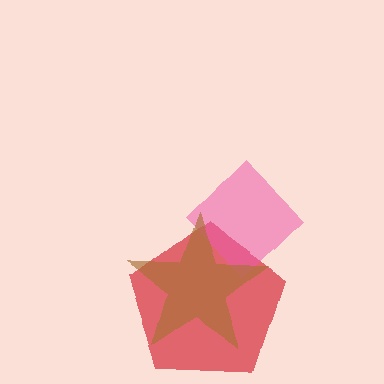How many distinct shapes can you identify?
There are 3 distinct shapes: a red pentagon, a pink diamond, a brown star.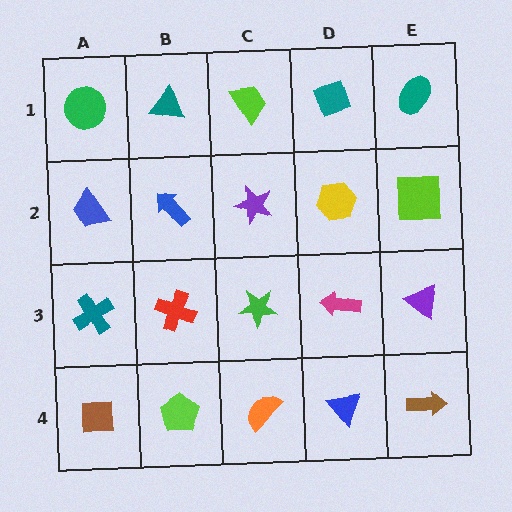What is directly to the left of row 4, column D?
An orange semicircle.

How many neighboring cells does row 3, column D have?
4.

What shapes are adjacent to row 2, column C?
A lime trapezoid (row 1, column C), a green star (row 3, column C), a blue arrow (row 2, column B), a yellow hexagon (row 2, column D).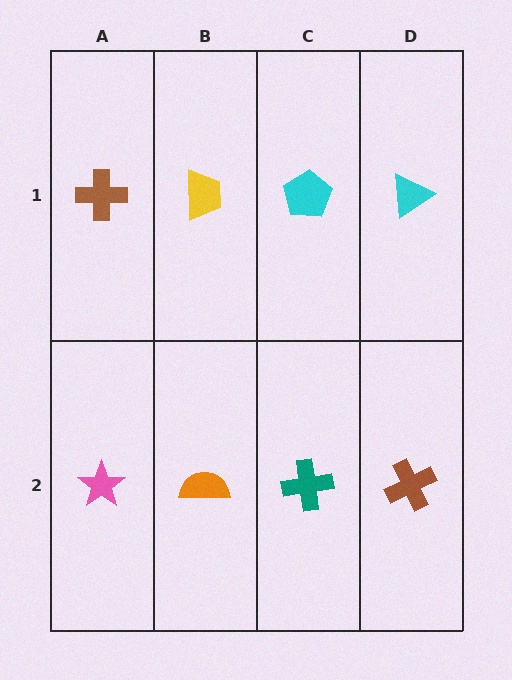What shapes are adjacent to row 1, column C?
A teal cross (row 2, column C), a yellow trapezoid (row 1, column B), a cyan triangle (row 1, column D).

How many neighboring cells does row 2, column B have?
3.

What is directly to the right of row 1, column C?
A cyan triangle.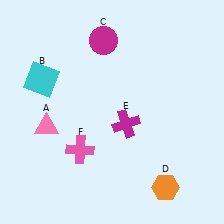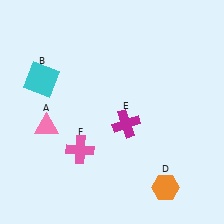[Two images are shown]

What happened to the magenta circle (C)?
The magenta circle (C) was removed in Image 2. It was in the top-left area of Image 1.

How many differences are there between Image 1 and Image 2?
There is 1 difference between the two images.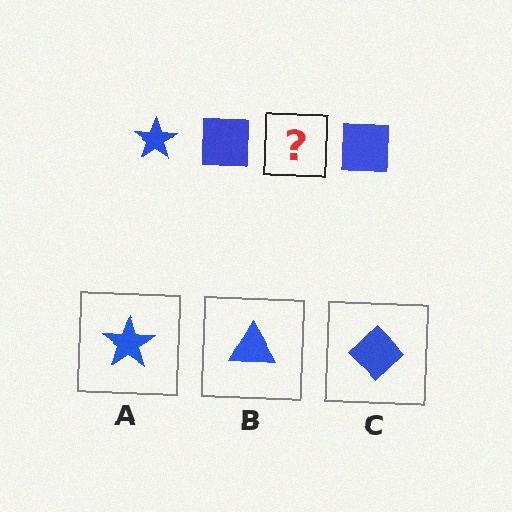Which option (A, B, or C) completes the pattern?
A.